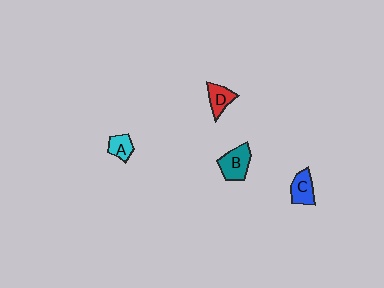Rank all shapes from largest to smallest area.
From largest to smallest: B (teal), C (blue), D (red), A (cyan).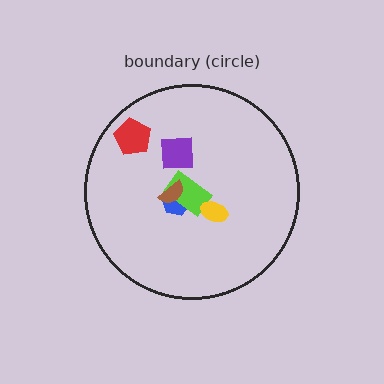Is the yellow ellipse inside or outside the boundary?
Inside.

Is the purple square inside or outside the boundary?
Inside.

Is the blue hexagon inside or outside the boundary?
Inside.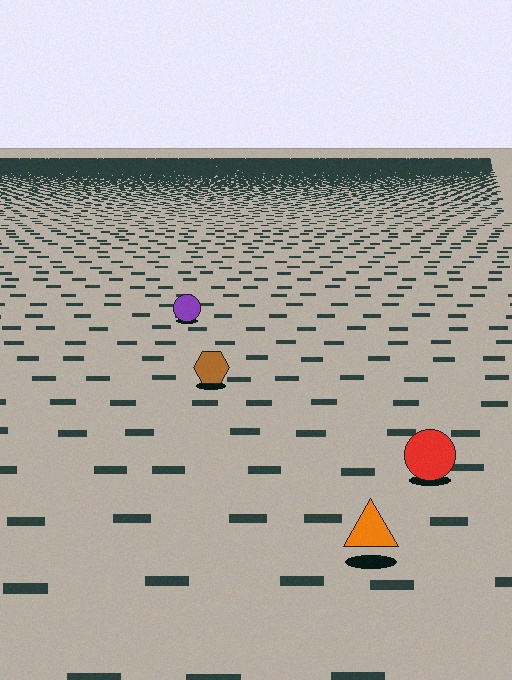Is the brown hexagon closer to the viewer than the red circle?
No. The red circle is closer — you can tell from the texture gradient: the ground texture is coarser near it.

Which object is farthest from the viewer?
The purple circle is farthest from the viewer. It appears smaller and the ground texture around it is denser.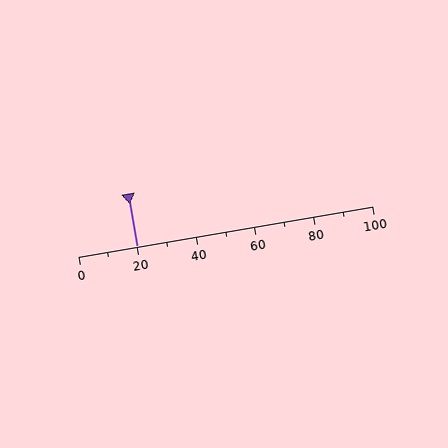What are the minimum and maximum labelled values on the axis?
The axis runs from 0 to 100.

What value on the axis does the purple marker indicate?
The marker indicates approximately 20.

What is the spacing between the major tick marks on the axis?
The major ticks are spaced 20 apart.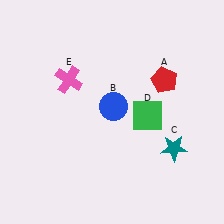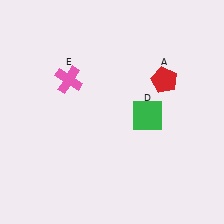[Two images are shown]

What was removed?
The blue circle (B), the teal star (C) were removed in Image 2.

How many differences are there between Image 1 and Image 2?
There are 2 differences between the two images.